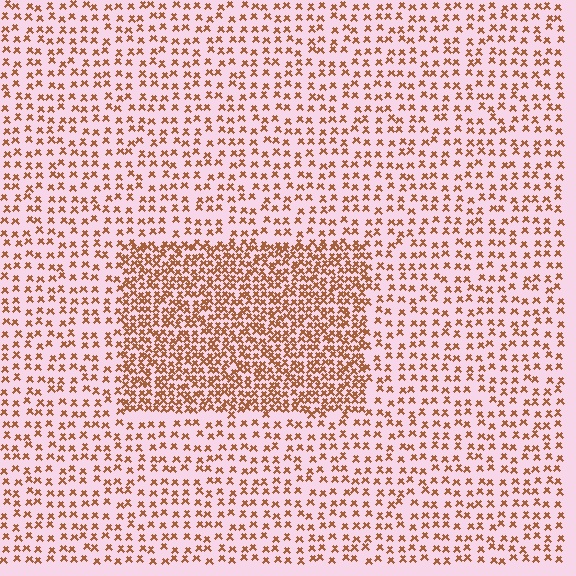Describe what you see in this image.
The image contains small brown elements arranged at two different densities. A rectangle-shaped region is visible where the elements are more densely packed than the surrounding area.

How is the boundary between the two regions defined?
The boundary is defined by a change in element density (approximately 2.2x ratio). All elements are the same color, size, and shape.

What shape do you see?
I see a rectangle.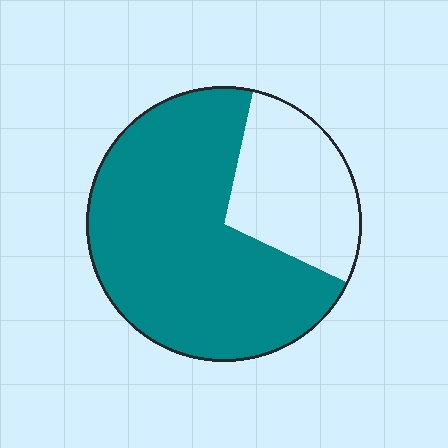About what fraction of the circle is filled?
About three quarters (3/4).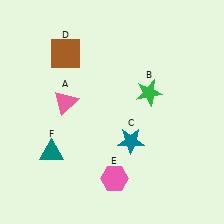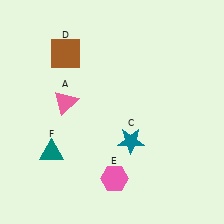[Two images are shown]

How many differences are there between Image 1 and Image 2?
There is 1 difference between the two images.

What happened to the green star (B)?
The green star (B) was removed in Image 2. It was in the top-right area of Image 1.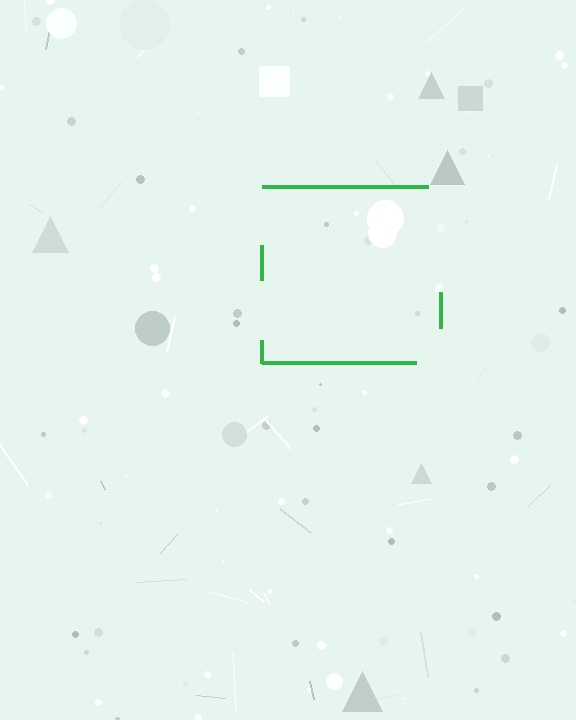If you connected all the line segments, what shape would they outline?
They would outline a square.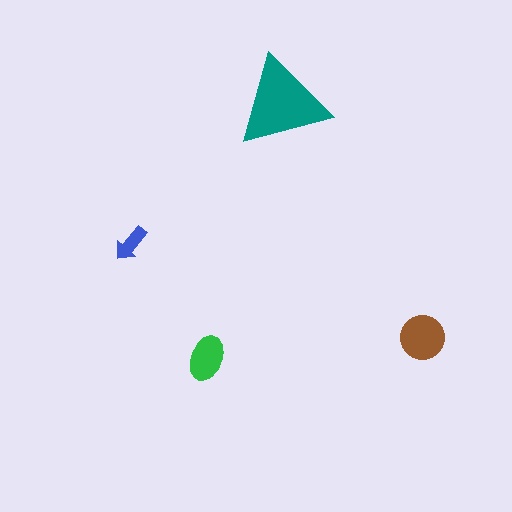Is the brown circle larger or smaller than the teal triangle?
Smaller.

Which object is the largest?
The teal triangle.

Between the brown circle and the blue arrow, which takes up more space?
The brown circle.